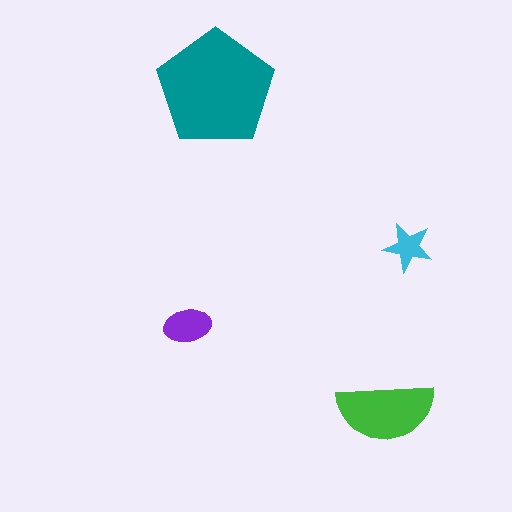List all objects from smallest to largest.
The cyan star, the purple ellipse, the green semicircle, the teal pentagon.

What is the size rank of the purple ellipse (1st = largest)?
3rd.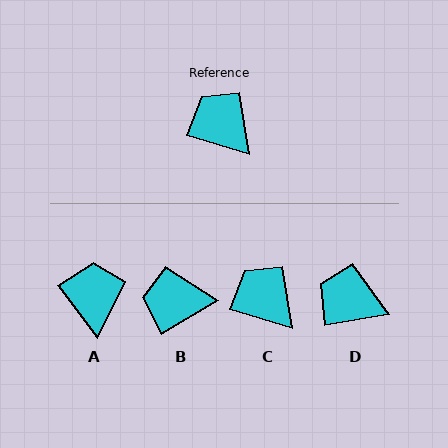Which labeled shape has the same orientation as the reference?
C.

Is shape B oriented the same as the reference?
No, it is off by about 48 degrees.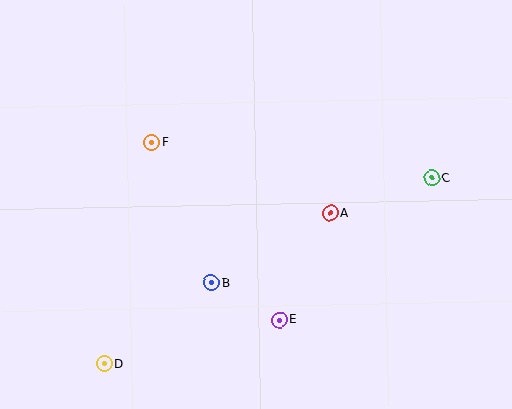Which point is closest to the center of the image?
Point A at (330, 213) is closest to the center.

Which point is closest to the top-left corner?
Point F is closest to the top-left corner.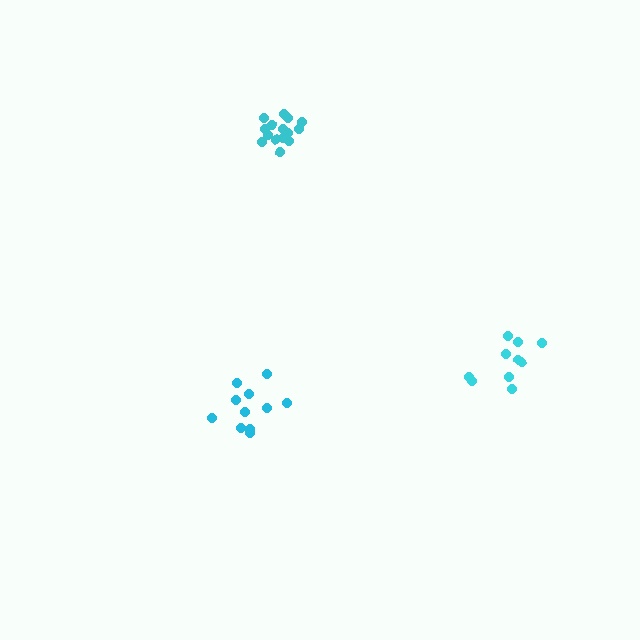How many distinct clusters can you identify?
There are 3 distinct clusters.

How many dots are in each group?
Group 1: 15 dots, Group 2: 10 dots, Group 3: 11 dots (36 total).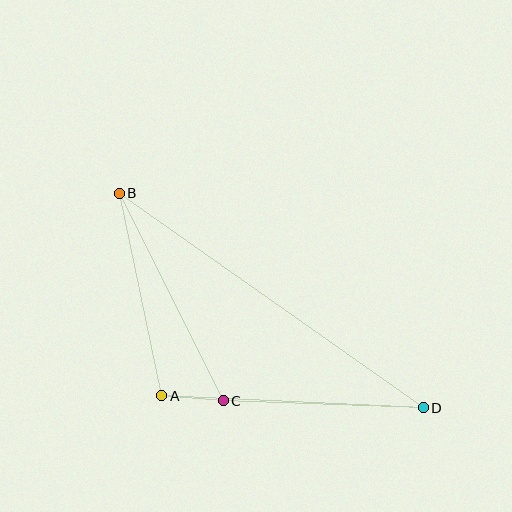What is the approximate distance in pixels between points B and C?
The distance between B and C is approximately 232 pixels.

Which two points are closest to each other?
Points A and C are closest to each other.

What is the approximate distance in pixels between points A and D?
The distance between A and D is approximately 262 pixels.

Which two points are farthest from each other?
Points B and D are farthest from each other.